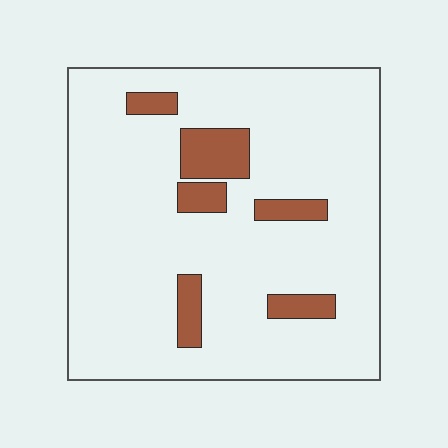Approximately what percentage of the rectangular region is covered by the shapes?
Approximately 10%.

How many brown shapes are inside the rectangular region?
6.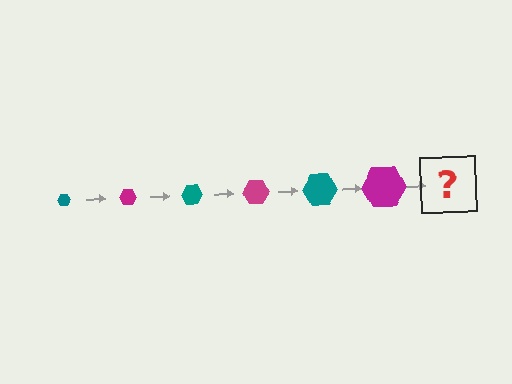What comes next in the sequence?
The next element should be a teal hexagon, larger than the previous one.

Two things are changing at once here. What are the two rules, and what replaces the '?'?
The two rules are that the hexagon grows larger each step and the color cycles through teal and magenta. The '?' should be a teal hexagon, larger than the previous one.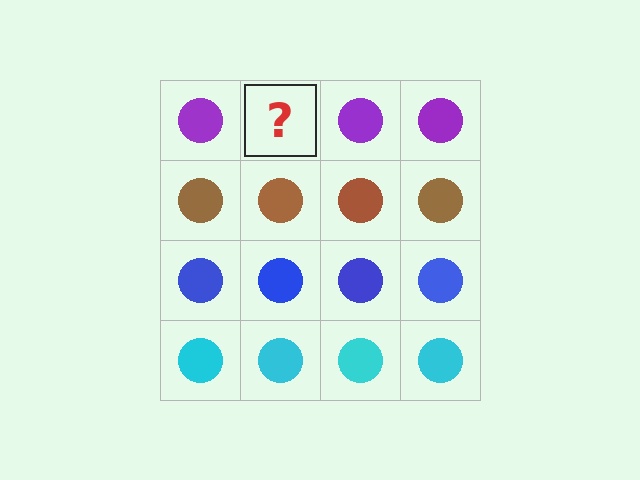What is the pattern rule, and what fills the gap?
The rule is that each row has a consistent color. The gap should be filled with a purple circle.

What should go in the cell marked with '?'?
The missing cell should contain a purple circle.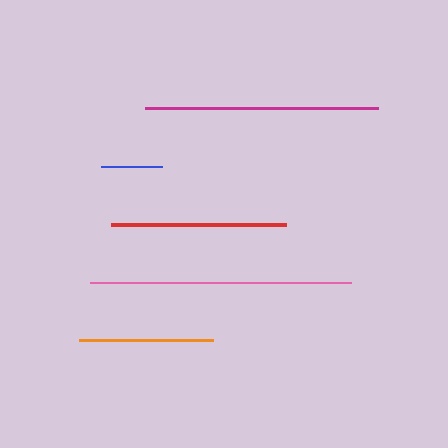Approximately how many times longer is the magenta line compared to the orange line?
The magenta line is approximately 1.7 times the length of the orange line.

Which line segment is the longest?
The pink line is the longest at approximately 260 pixels.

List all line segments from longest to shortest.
From longest to shortest: pink, magenta, red, orange, blue.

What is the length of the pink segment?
The pink segment is approximately 260 pixels long.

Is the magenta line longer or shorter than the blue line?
The magenta line is longer than the blue line.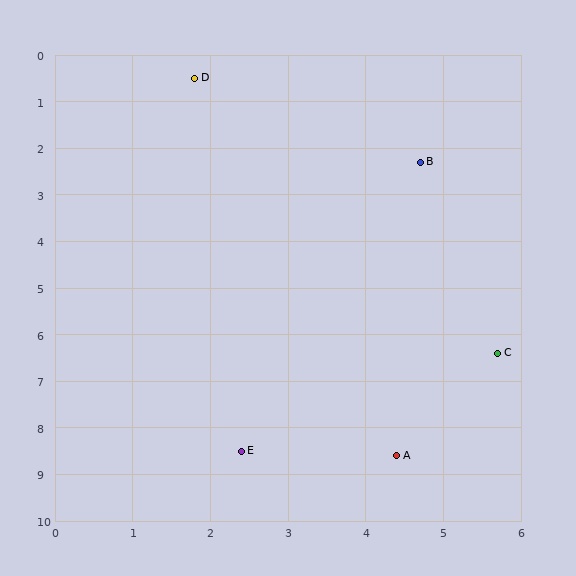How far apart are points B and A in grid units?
Points B and A are about 6.3 grid units apart.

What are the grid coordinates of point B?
Point B is at approximately (4.7, 2.3).